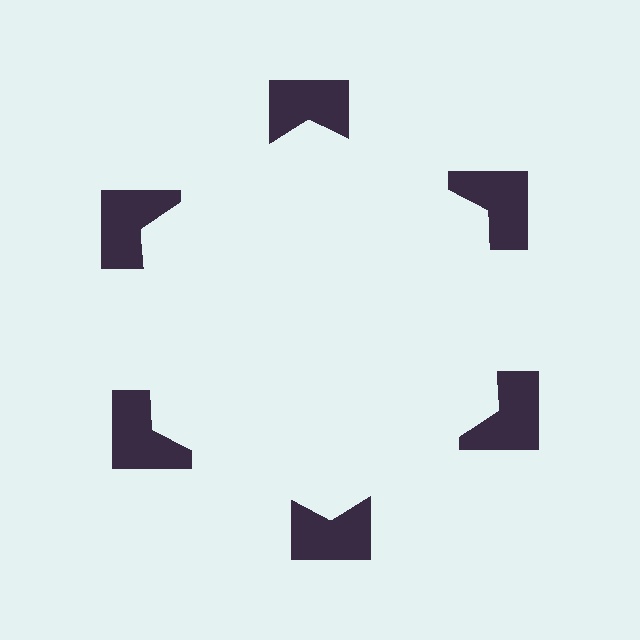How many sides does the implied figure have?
6 sides.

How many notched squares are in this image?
There are 6 — one at each vertex of the illusory hexagon.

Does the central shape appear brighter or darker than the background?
It typically appears slightly brighter than the background, even though no actual brightness change is drawn.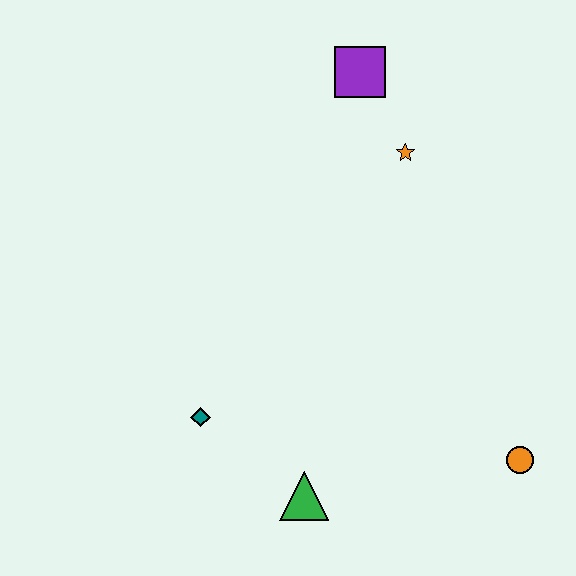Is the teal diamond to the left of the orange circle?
Yes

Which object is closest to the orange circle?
The green triangle is closest to the orange circle.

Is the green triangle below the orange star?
Yes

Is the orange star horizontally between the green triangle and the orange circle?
Yes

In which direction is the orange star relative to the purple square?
The orange star is below the purple square.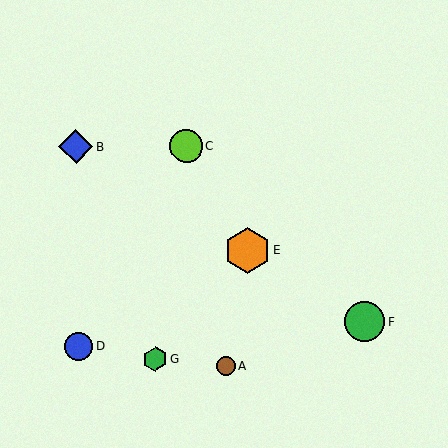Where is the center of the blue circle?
The center of the blue circle is at (79, 347).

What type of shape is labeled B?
Shape B is a blue diamond.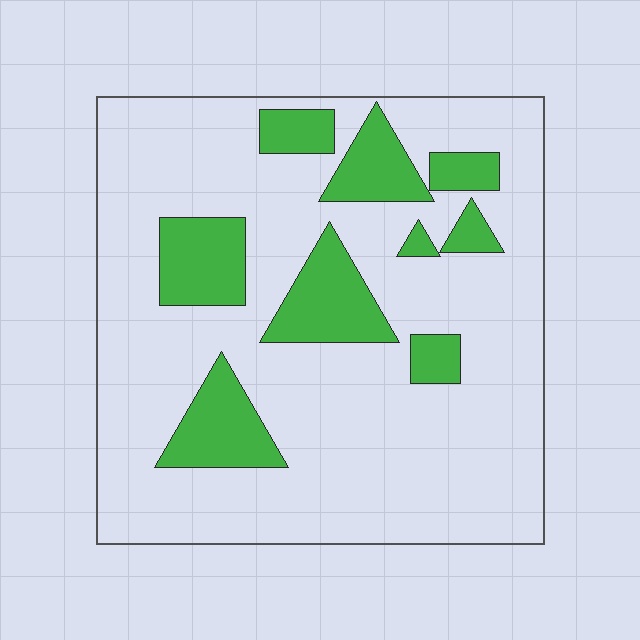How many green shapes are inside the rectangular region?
9.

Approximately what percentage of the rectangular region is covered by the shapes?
Approximately 20%.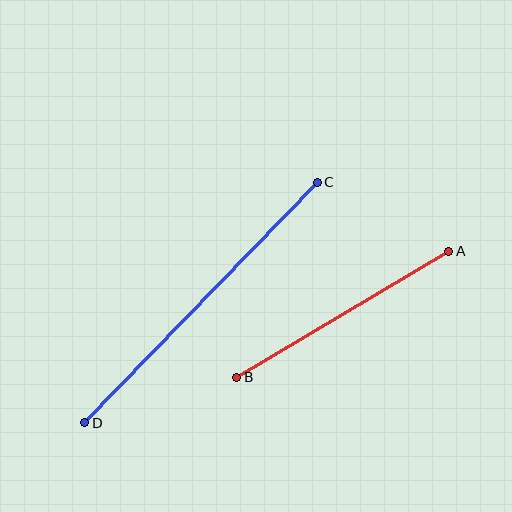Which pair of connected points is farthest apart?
Points C and D are farthest apart.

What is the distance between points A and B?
The distance is approximately 247 pixels.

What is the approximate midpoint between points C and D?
The midpoint is at approximately (201, 303) pixels.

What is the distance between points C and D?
The distance is approximately 334 pixels.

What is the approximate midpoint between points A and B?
The midpoint is at approximately (343, 314) pixels.